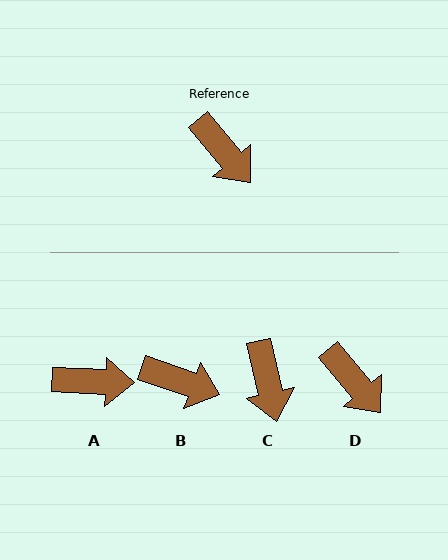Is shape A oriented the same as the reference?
No, it is off by about 48 degrees.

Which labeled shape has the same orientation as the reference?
D.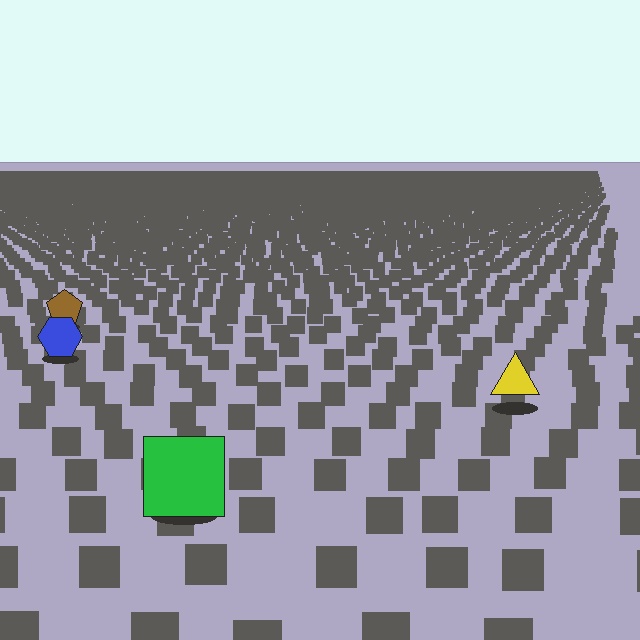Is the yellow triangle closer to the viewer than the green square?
No. The green square is closer — you can tell from the texture gradient: the ground texture is coarser near it.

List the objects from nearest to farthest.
From nearest to farthest: the green square, the yellow triangle, the blue hexagon, the brown pentagon.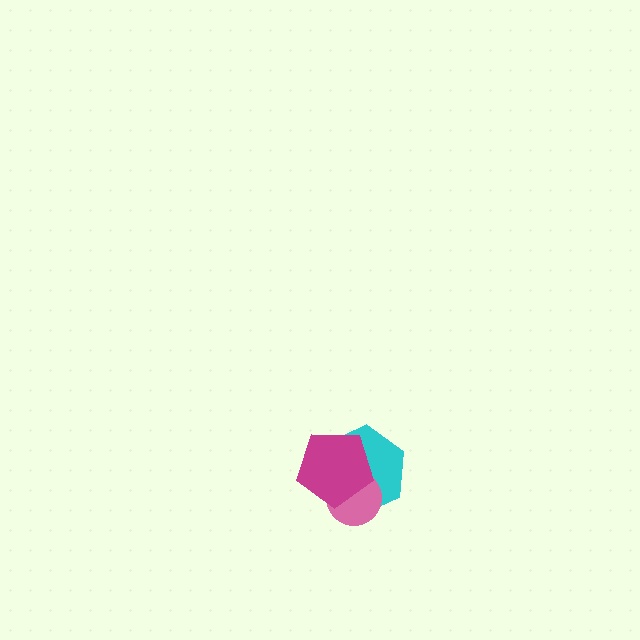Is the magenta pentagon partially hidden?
No, no other shape covers it.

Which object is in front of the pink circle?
The magenta pentagon is in front of the pink circle.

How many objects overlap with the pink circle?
2 objects overlap with the pink circle.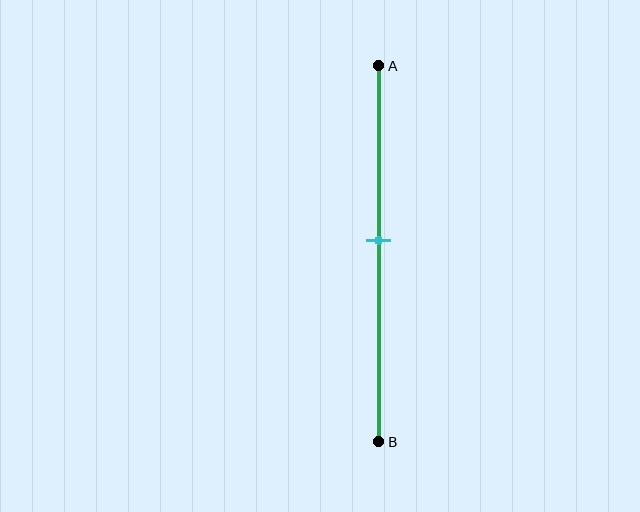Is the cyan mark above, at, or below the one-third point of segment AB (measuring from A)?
The cyan mark is below the one-third point of segment AB.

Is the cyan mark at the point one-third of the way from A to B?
No, the mark is at about 45% from A, not at the 33% one-third point.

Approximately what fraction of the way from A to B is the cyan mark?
The cyan mark is approximately 45% of the way from A to B.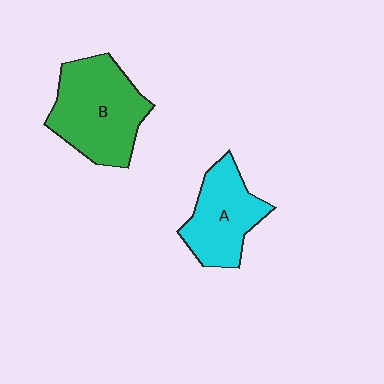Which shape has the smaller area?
Shape A (cyan).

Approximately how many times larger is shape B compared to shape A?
Approximately 1.4 times.